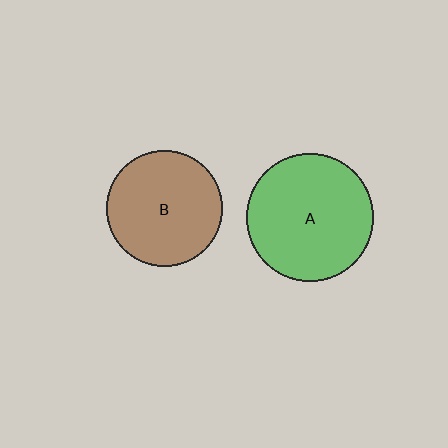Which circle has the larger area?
Circle A (green).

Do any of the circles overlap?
No, none of the circles overlap.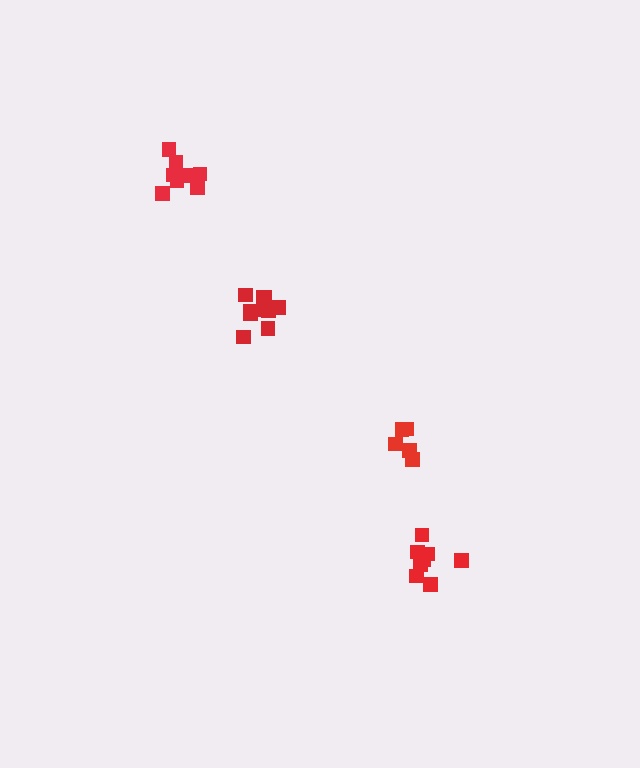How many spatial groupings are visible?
There are 4 spatial groupings.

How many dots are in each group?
Group 1: 5 dots, Group 2: 10 dots, Group 3: 9 dots, Group 4: 8 dots (32 total).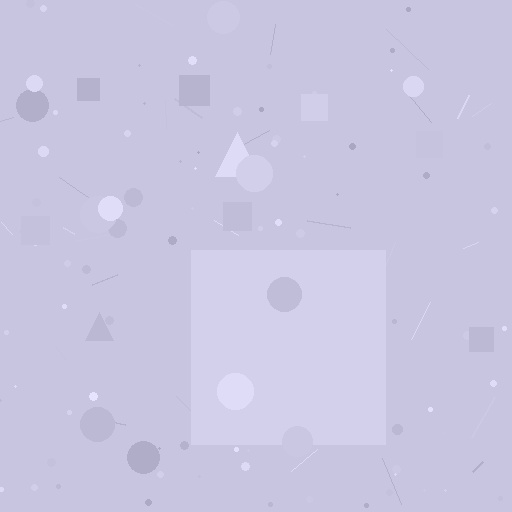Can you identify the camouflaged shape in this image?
The camouflaged shape is a square.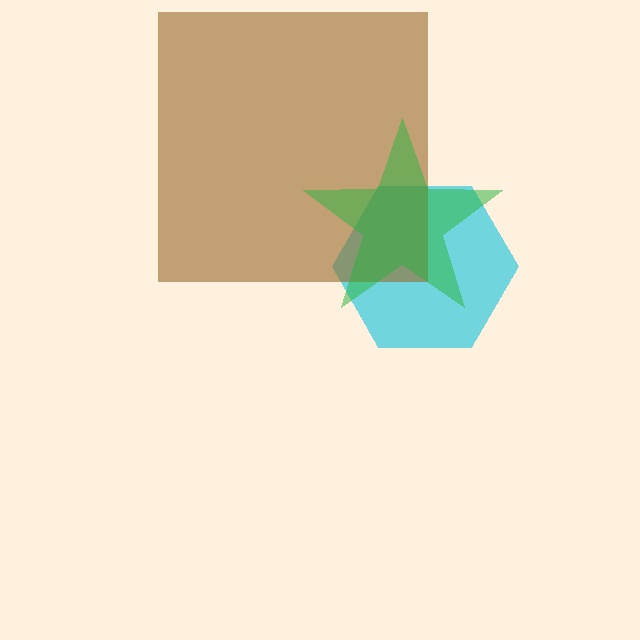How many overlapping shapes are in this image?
There are 3 overlapping shapes in the image.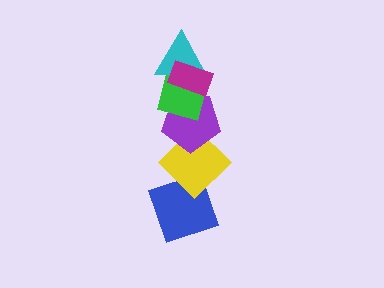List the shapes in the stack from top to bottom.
From top to bottom: the magenta rectangle, the cyan triangle, the green square, the purple pentagon, the yellow diamond, the blue diamond.